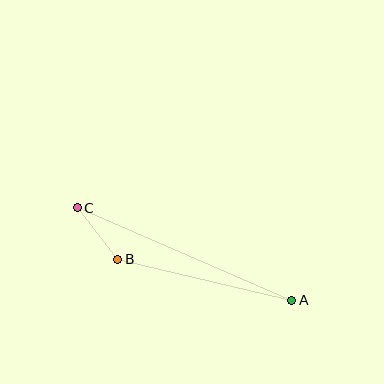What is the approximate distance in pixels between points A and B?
The distance between A and B is approximately 179 pixels.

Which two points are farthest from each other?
Points A and C are farthest from each other.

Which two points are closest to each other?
Points B and C are closest to each other.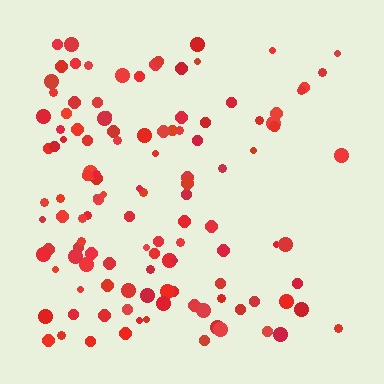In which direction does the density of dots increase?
From right to left, with the left side densest.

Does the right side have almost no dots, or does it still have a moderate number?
Still a moderate number, just noticeably fewer than the left.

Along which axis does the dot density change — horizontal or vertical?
Horizontal.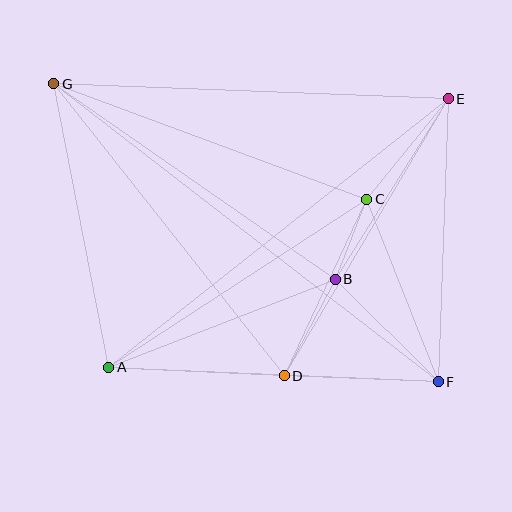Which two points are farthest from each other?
Points F and G are farthest from each other.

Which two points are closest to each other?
Points B and C are closest to each other.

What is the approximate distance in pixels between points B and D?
The distance between B and D is approximately 109 pixels.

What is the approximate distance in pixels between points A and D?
The distance between A and D is approximately 176 pixels.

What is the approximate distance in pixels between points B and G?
The distance between B and G is approximately 343 pixels.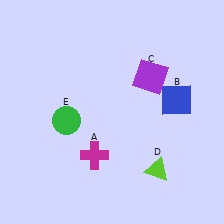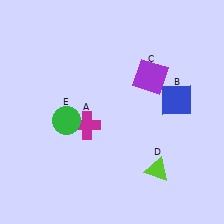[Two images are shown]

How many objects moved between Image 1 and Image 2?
1 object moved between the two images.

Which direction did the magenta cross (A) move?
The magenta cross (A) moved up.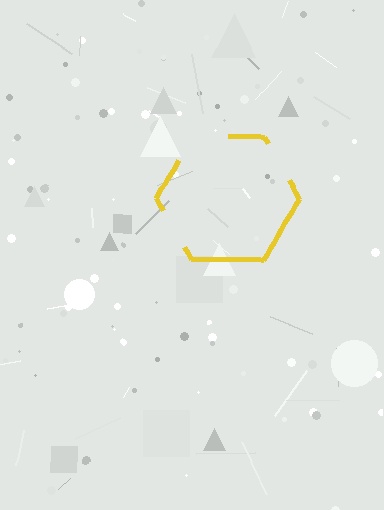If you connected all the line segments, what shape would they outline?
They would outline a hexagon.